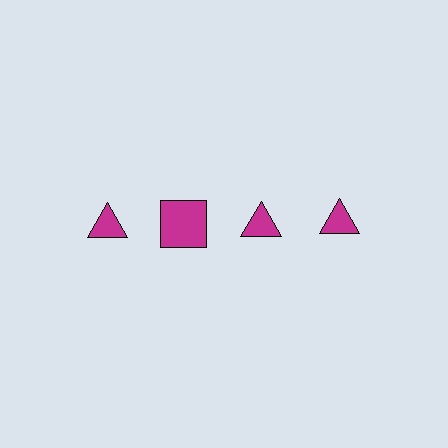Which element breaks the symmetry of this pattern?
The magenta square in the top row, second from left column breaks the symmetry. All other shapes are magenta triangles.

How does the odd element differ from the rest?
It has a different shape: square instead of triangle.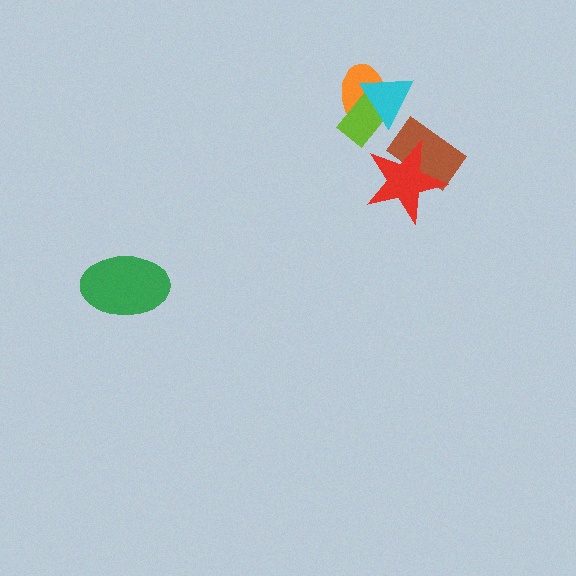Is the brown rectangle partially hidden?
Yes, it is partially covered by another shape.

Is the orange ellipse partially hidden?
Yes, it is partially covered by another shape.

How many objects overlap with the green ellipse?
0 objects overlap with the green ellipse.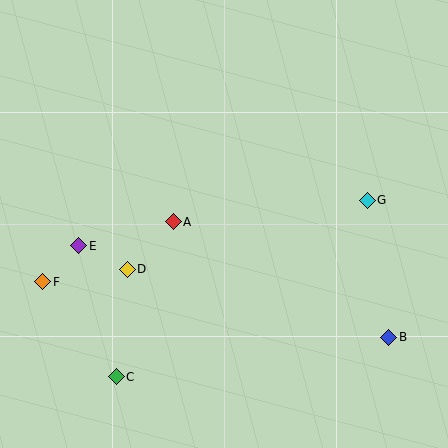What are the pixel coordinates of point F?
Point F is at (43, 282).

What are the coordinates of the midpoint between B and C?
The midpoint between B and C is at (253, 357).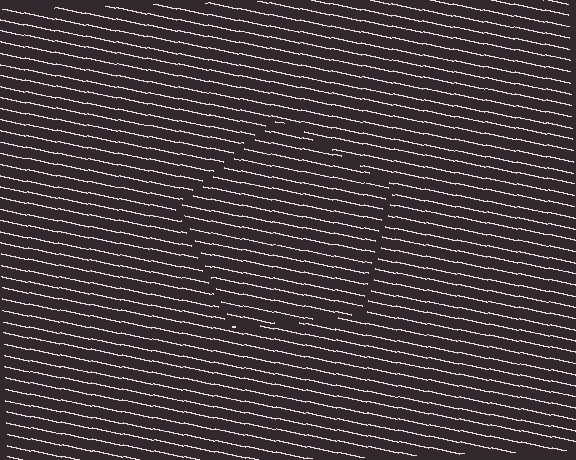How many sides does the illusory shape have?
5 sides — the line-ends trace a pentagon.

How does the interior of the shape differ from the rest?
The interior of the shape contains the same grating, shifted by half a period — the contour is defined by the phase discontinuity where line-ends from the inner and outer gratings abut.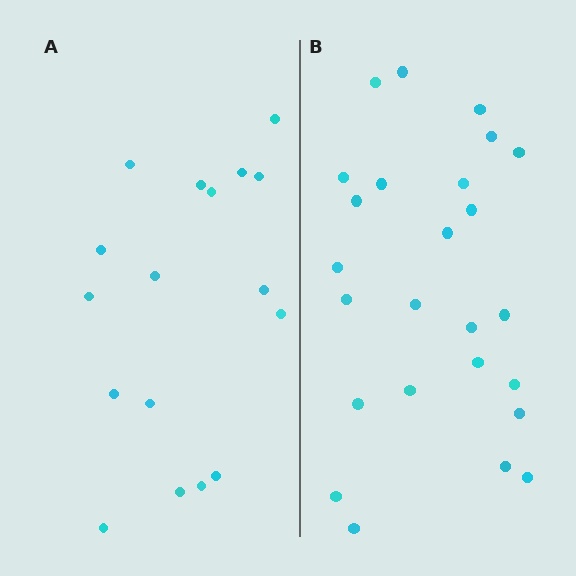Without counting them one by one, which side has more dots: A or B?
Region B (the right region) has more dots.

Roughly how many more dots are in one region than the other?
Region B has roughly 8 or so more dots than region A.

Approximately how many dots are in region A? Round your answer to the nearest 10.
About 20 dots. (The exact count is 17, which rounds to 20.)